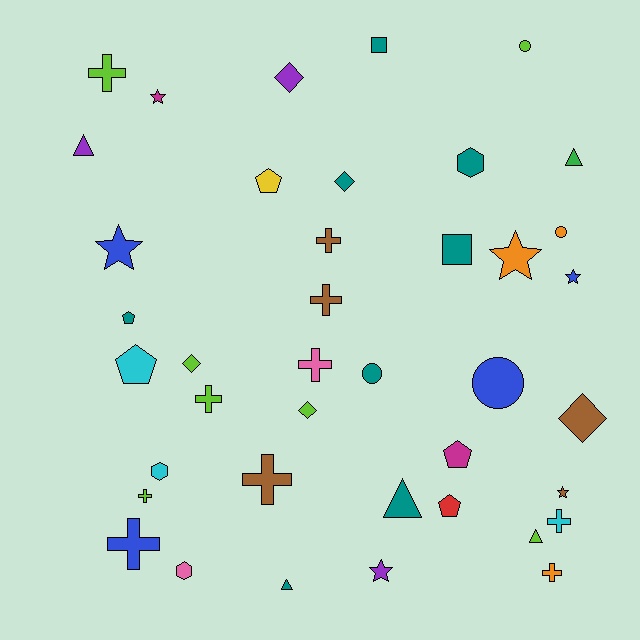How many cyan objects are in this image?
There are 3 cyan objects.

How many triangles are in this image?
There are 5 triangles.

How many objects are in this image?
There are 40 objects.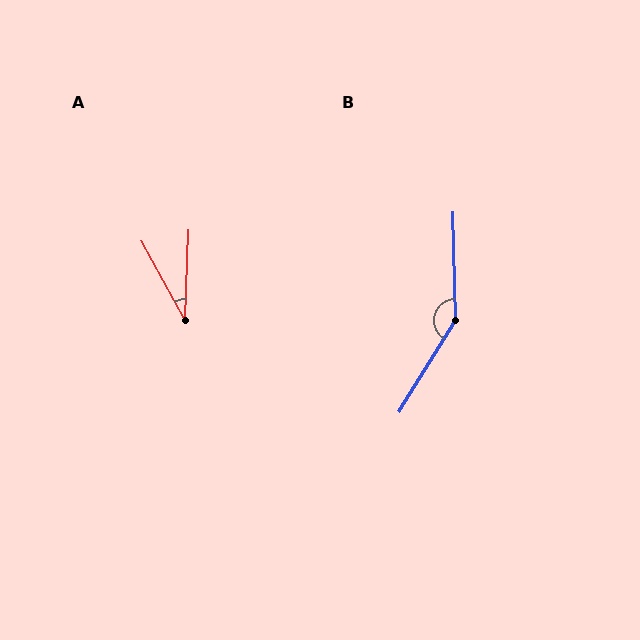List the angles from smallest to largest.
A (31°), B (147°).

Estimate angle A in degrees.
Approximately 31 degrees.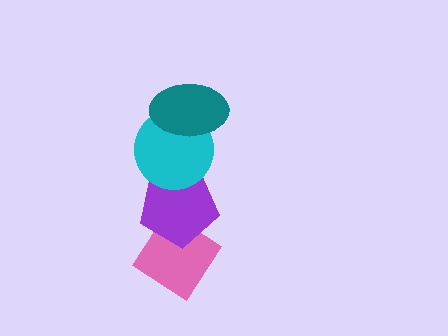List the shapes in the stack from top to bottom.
From top to bottom: the teal ellipse, the cyan circle, the purple pentagon, the pink diamond.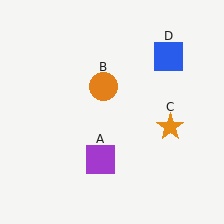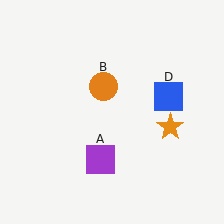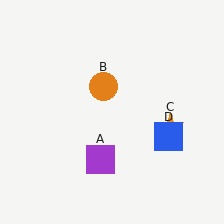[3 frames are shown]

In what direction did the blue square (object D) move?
The blue square (object D) moved down.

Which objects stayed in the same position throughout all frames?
Purple square (object A) and orange circle (object B) and orange star (object C) remained stationary.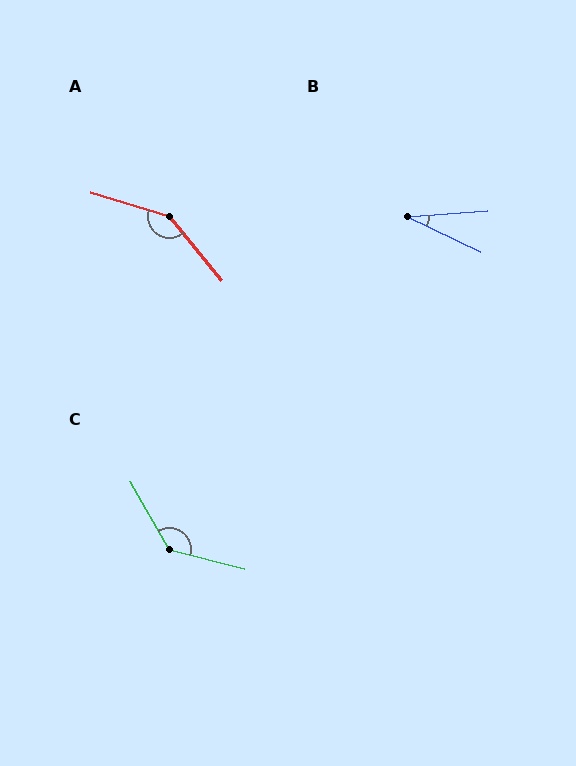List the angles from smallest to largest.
B (29°), C (134°), A (146°).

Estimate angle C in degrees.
Approximately 134 degrees.